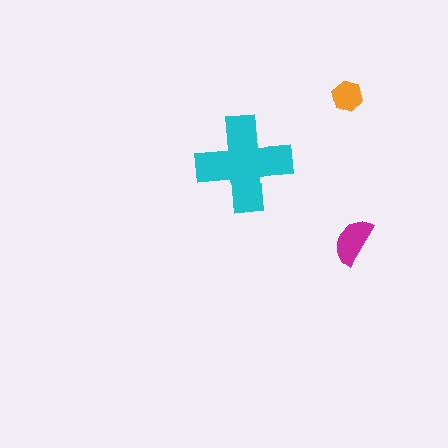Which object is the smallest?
The orange hexagon.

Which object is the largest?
The cyan cross.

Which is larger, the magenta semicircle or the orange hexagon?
The magenta semicircle.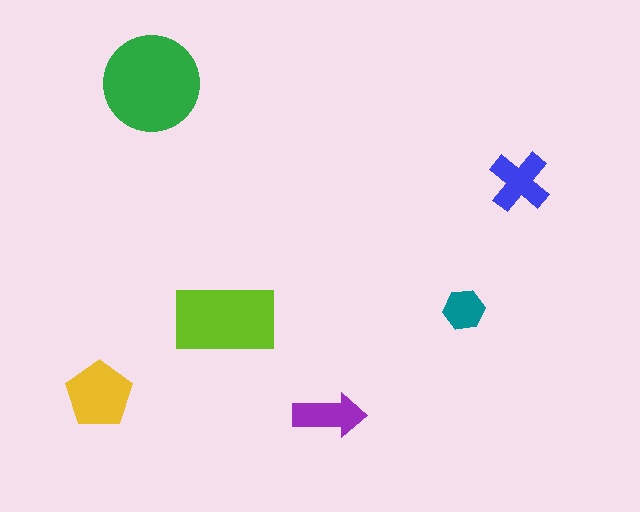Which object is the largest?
The green circle.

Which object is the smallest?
The teal hexagon.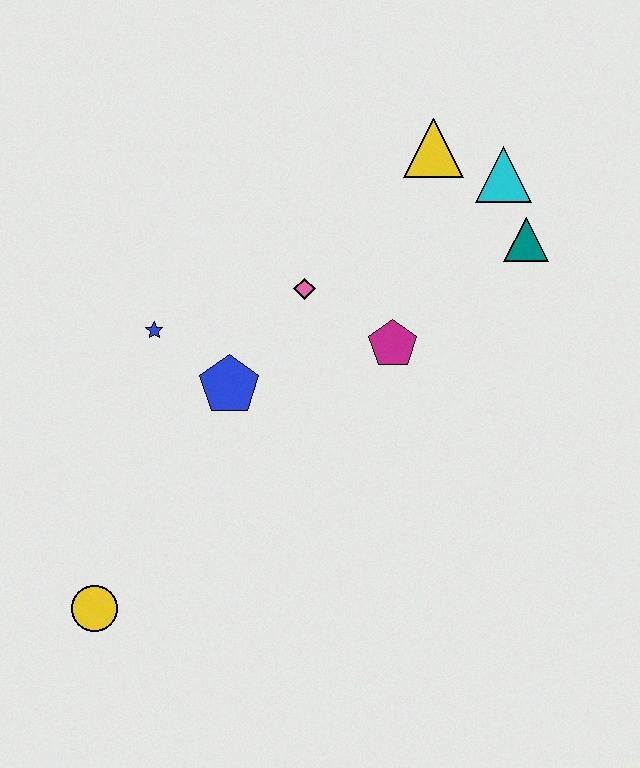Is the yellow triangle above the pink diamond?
Yes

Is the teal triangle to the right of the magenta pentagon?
Yes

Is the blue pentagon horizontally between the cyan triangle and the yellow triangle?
No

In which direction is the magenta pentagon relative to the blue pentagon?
The magenta pentagon is to the right of the blue pentagon.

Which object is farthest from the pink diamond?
The yellow circle is farthest from the pink diamond.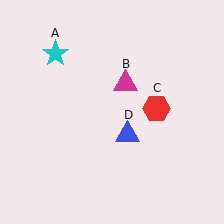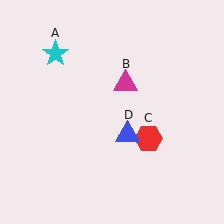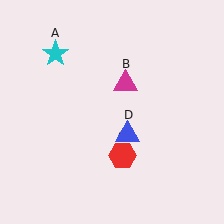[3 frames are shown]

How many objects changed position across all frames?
1 object changed position: red hexagon (object C).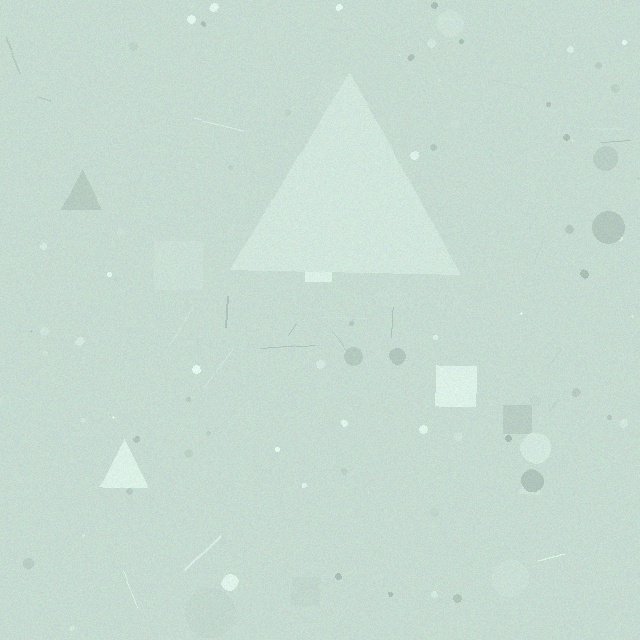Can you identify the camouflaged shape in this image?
The camouflaged shape is a triangle.